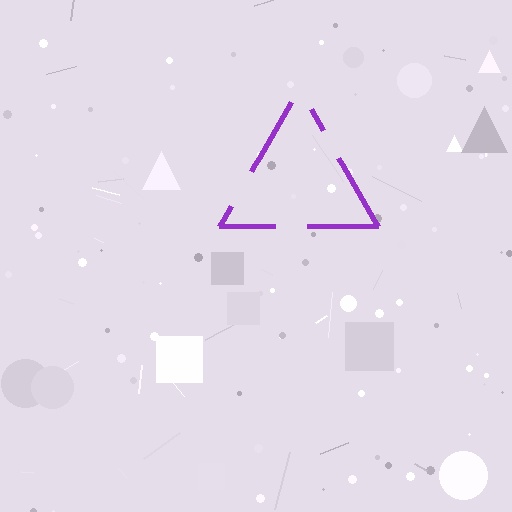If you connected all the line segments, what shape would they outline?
They would outline a triangle.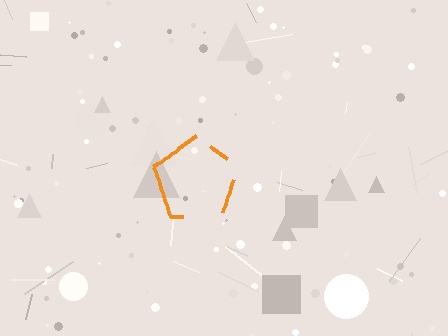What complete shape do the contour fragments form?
The contour fragments form a pentagon.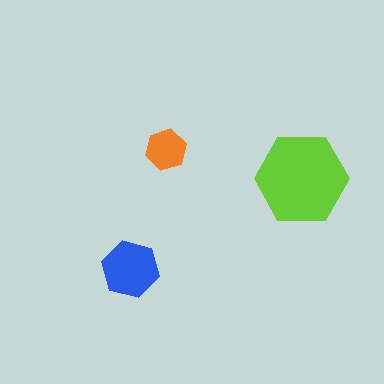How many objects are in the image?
There are 3 objects in the image.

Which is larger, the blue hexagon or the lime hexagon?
The lime one.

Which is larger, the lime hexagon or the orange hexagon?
The lime one.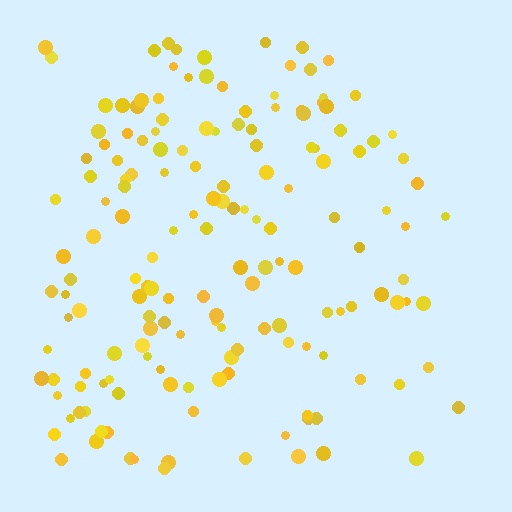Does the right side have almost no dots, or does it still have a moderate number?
Still a moderate number, just noticeably fewer than the left.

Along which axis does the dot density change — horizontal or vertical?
Horizontal.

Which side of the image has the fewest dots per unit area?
The right.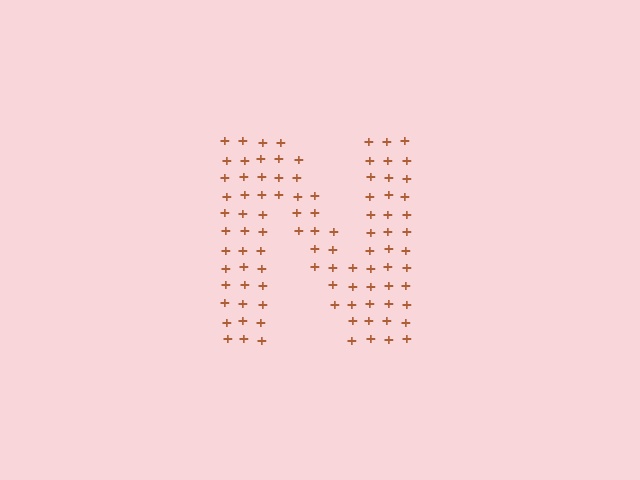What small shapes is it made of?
It is made of small plus signs.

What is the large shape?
The large shape is the letter N.